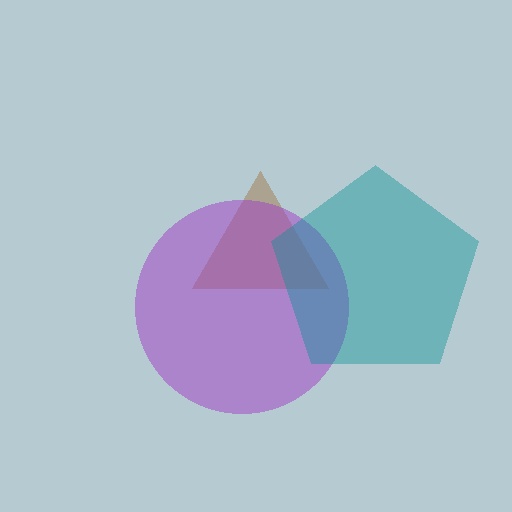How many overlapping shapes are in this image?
There are 3 overlapping shapes in the image.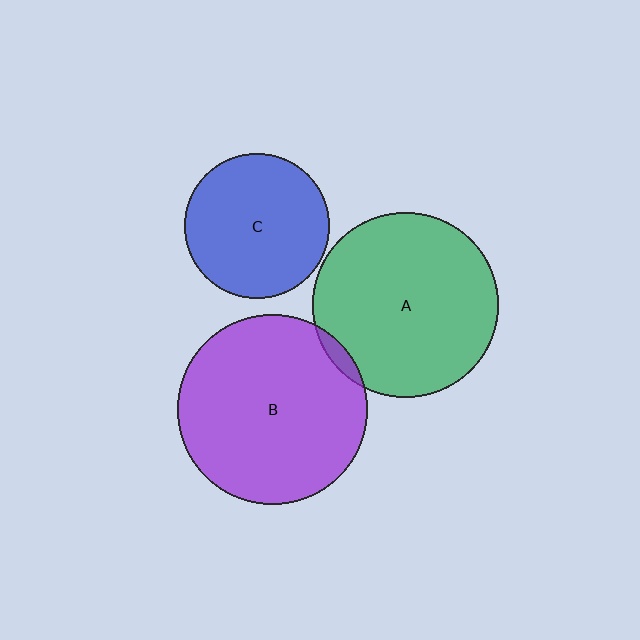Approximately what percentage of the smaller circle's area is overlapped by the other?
Approximately 5%.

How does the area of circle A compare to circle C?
Approximately 1.6 times.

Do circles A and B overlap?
Yes.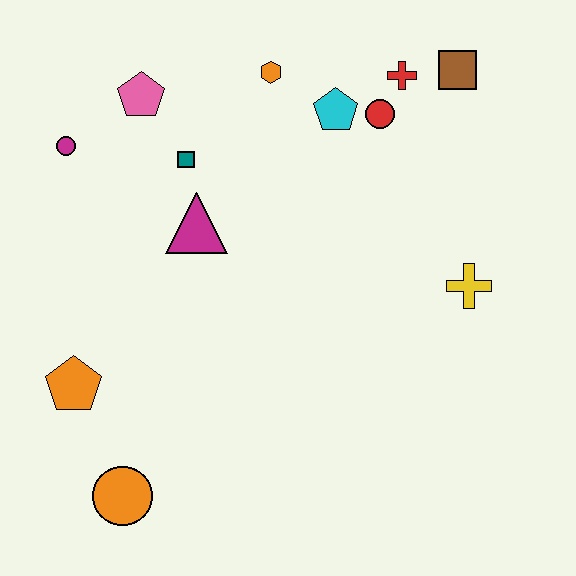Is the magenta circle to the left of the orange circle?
Yes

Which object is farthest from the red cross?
The orange circle is farthest from the red cross.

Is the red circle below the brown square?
Yes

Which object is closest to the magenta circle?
The pink pentagon is closest to the magenta circle.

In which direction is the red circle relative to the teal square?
The red circle is to the right of the teal square.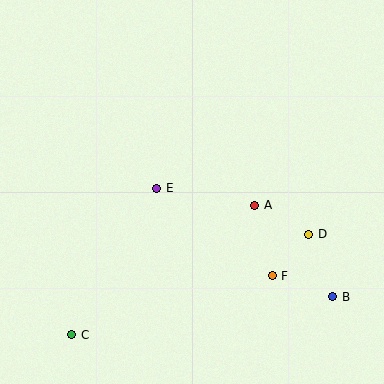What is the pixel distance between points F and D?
The distance between F and D is 55 pixels.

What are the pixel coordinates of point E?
Point E is at (157, 188).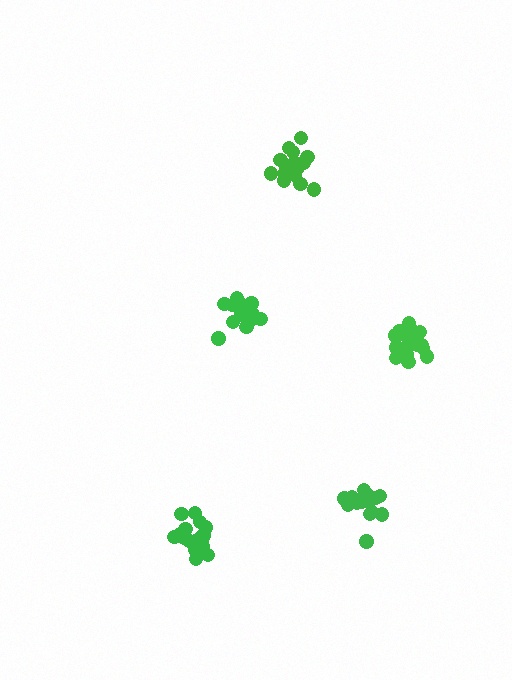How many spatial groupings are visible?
There are 5 spatial groupings.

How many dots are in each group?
Group 1: 18 dots, Group 2: 20 dots, Group 3: 20 dots, Group 4: 15 dots, Group 5: 17 dots (90 total).